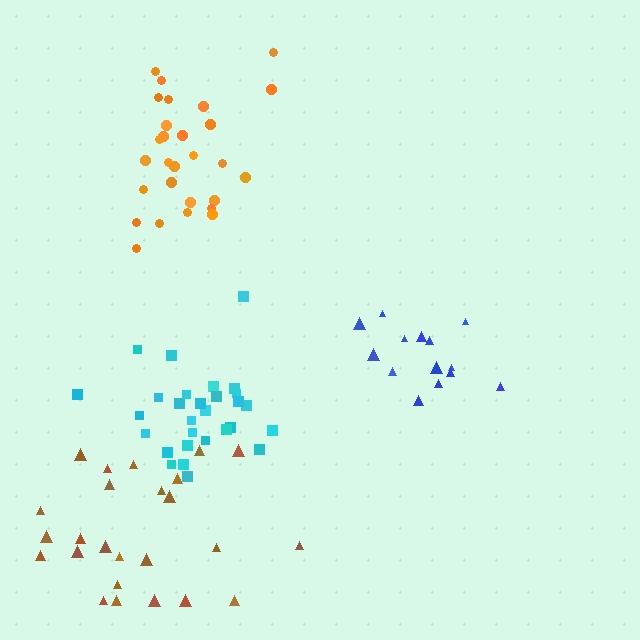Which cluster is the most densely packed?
Orange.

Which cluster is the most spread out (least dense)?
Brown.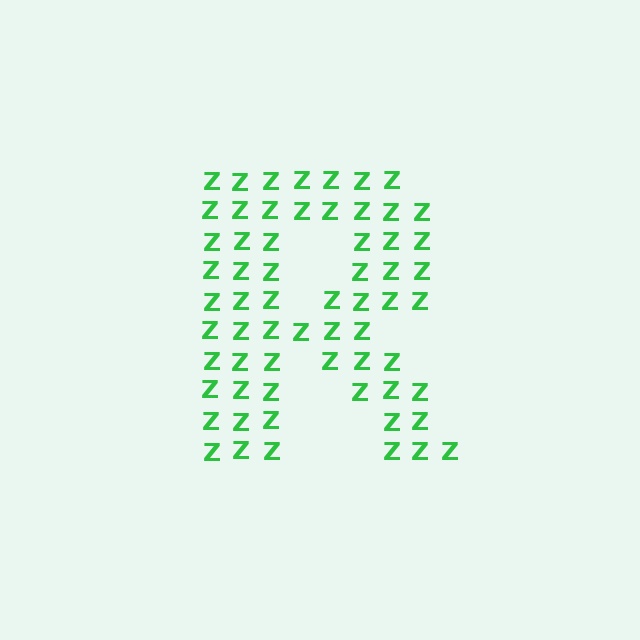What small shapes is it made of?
It is made of small letter Z's.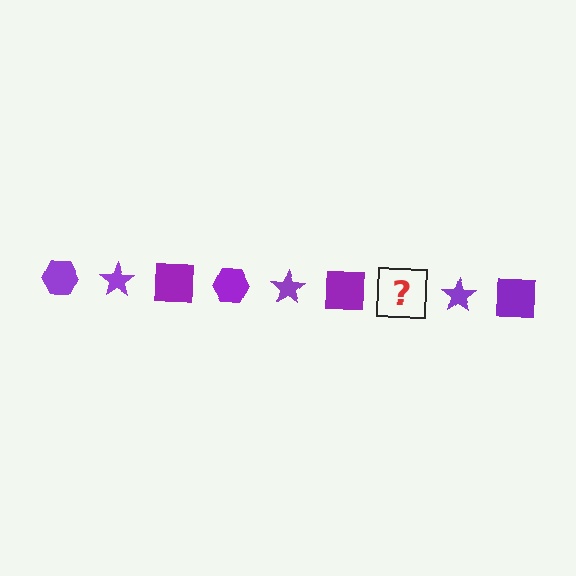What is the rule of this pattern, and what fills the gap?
The rule is that the pattern cycles through hexagon, star, square shapes in purple. The gap should be filled with a purple hexagon.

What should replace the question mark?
The question mark should be replaced with a purple hexagon.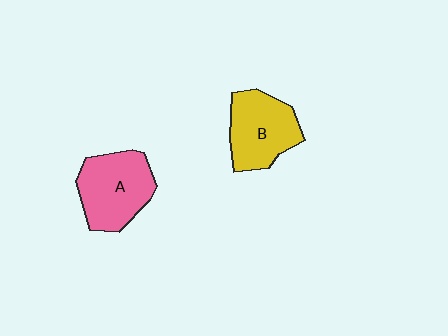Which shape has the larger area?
Shape A (pink).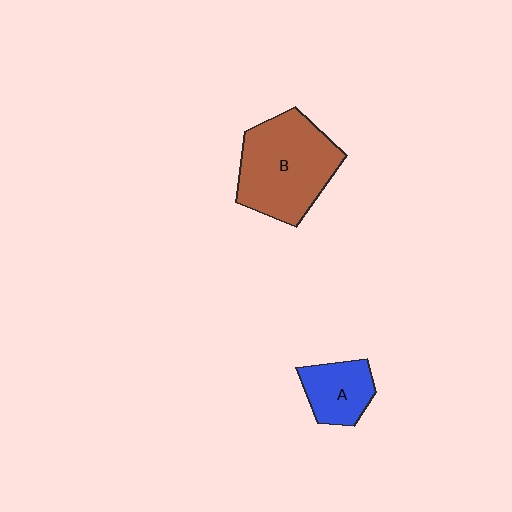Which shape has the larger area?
Shape B (brown).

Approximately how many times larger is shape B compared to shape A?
Approximately 2.1 times.